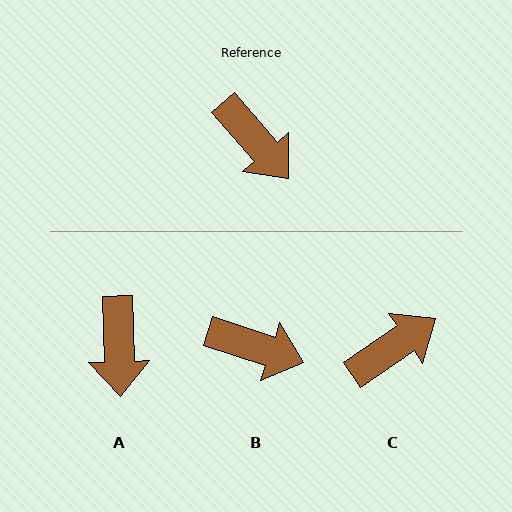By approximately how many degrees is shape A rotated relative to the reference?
Approximately 39 degrees clockwise.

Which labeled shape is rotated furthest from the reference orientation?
C, about 84 degrees away.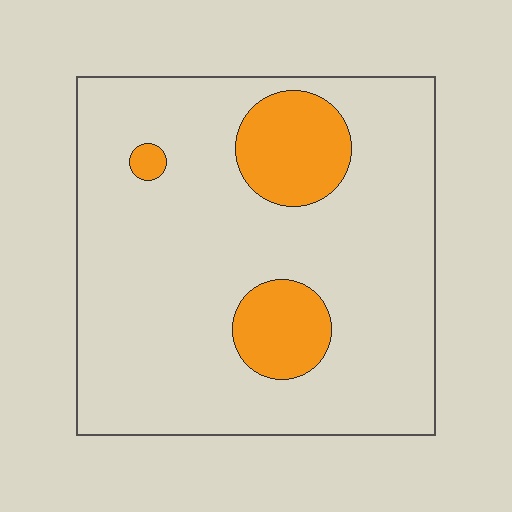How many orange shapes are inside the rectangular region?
3.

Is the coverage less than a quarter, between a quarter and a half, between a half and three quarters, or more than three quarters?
Less than a quarter.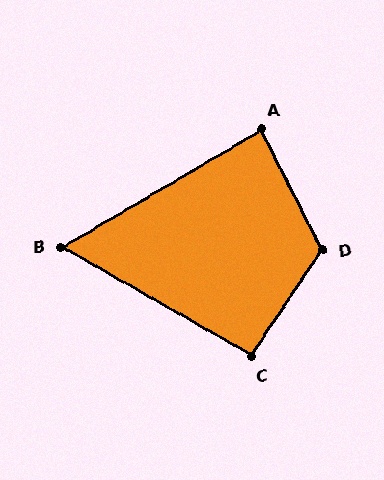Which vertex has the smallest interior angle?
B, at approximately 60 degrees.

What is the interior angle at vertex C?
Approximately 94 degrees (approximately right).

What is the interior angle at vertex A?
Approximately 86 degrees (approximately right).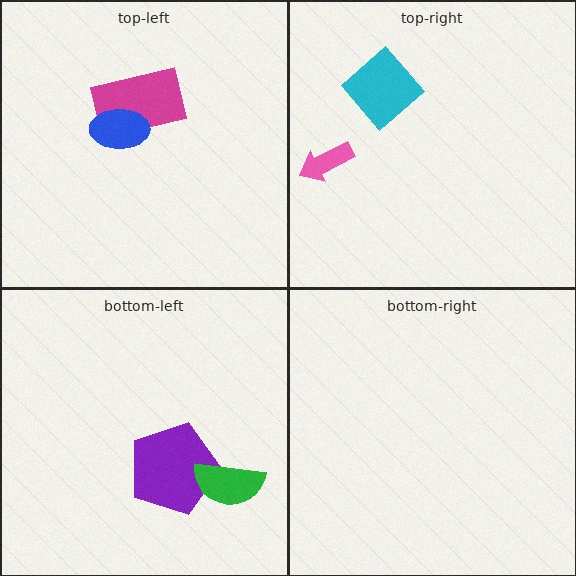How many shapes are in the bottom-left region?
2.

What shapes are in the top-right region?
The pink arrow, the cyan diamond.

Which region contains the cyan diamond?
The top-right region.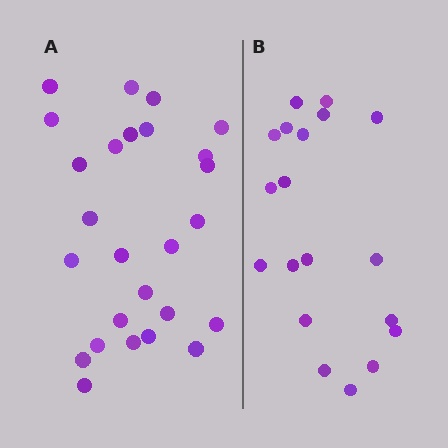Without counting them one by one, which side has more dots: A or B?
Region A (the left region) has more dots.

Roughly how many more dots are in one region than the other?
Region A has roughly 8 or so more dots than region B.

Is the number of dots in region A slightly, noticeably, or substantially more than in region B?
Region A has noticeably more, but not dramatically so. The ratio is roughly 1.4 to 1.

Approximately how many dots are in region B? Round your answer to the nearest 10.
About 20 dots. (The exact count is 19, which rounds to 20.)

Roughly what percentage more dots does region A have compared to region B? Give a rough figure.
About 35% more.